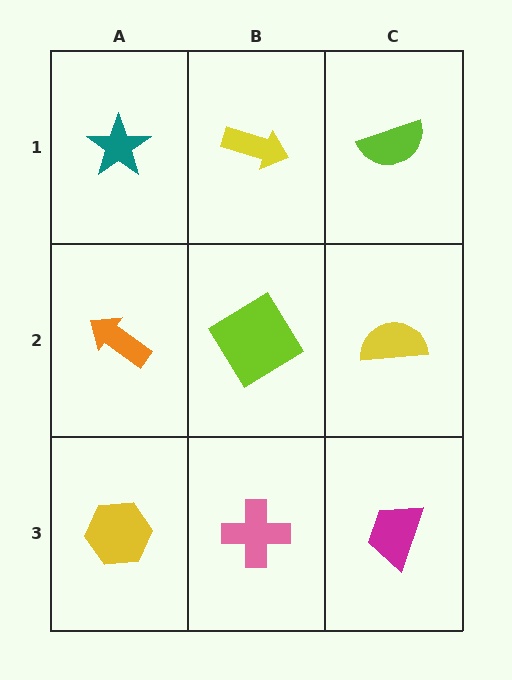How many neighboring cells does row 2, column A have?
3.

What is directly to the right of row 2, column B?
A yellow semicircle.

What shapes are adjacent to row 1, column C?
A yellow semicircle (row 2, column C), a yellow arrow (row 1, column B).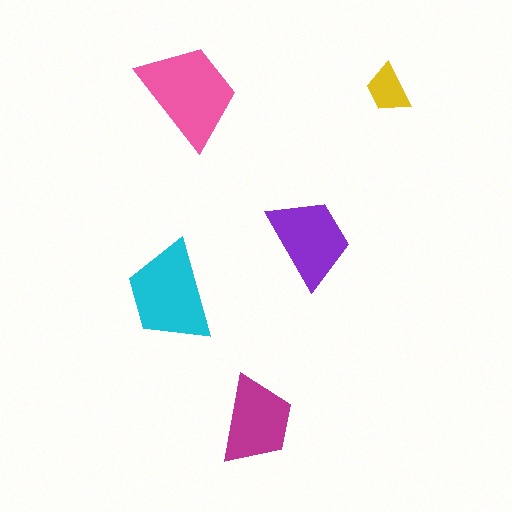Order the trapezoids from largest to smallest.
the pink one, the cyan one, the purple one, the magenta one, the yellow one.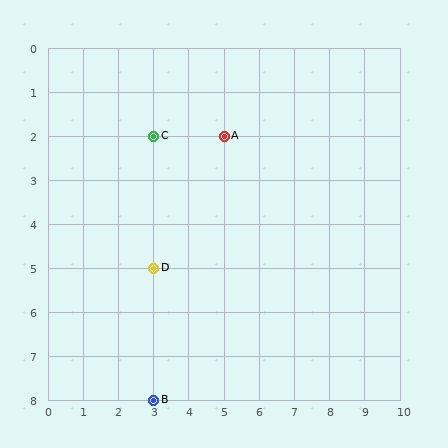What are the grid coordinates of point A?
Point A is at grid coordinates (5, 2).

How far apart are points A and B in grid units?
Points A and B are 2 columns and 6 rows apart (about 6.3 grid units diagonally).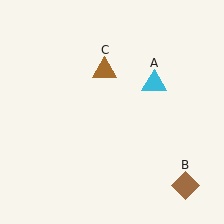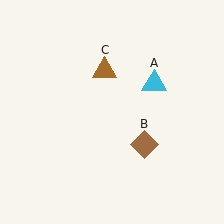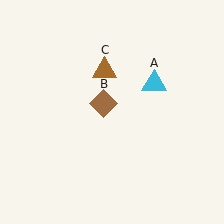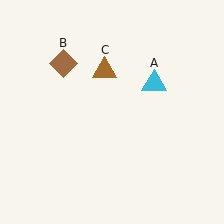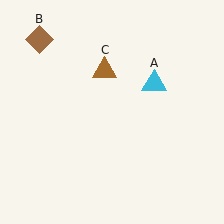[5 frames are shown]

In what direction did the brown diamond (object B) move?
The brown diamond (object B) moved up and to the left.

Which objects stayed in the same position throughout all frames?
Cyan triangle (object A) and brown triangle (object C) remained stationary.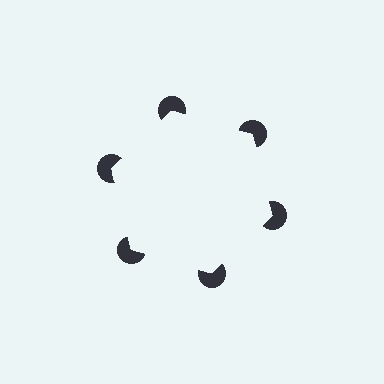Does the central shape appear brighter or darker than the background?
It typically appears slightly brighter than the background, even though no actual brightness change is drawn.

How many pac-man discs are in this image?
There are 6 — one at each vertex of the illusory hexagon.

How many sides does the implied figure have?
6 sides.